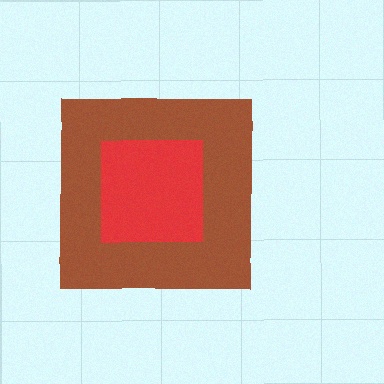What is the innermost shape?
The red square.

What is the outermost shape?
The brown square.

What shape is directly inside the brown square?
The red square.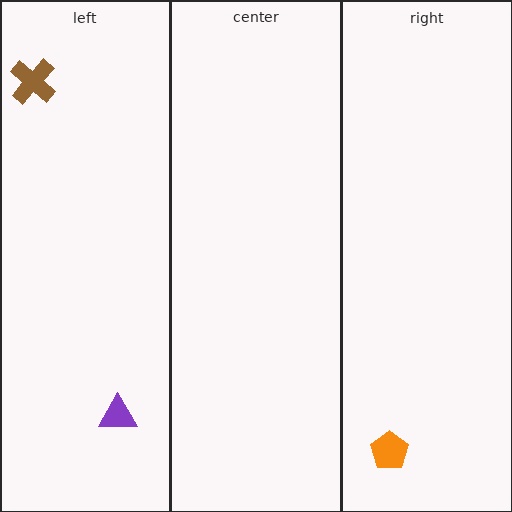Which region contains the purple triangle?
The left region.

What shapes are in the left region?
The brown cross, the purple triangle.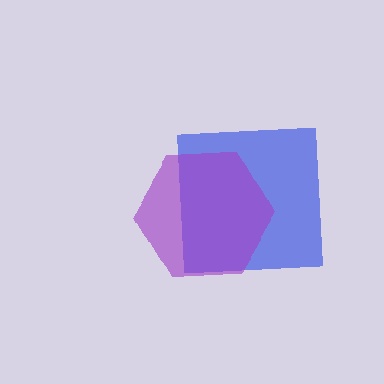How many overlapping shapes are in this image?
There are 2 overlapping shapes in the image.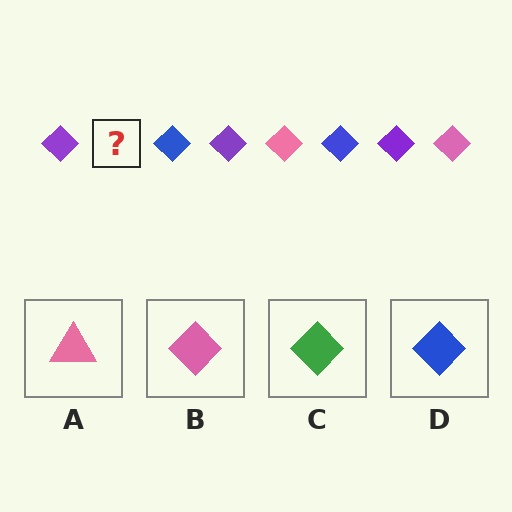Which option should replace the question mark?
Option B.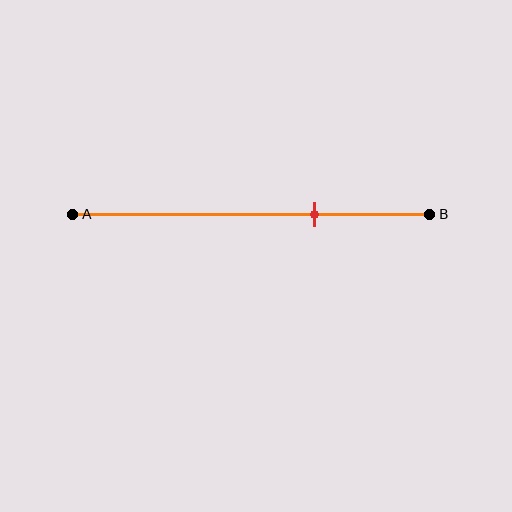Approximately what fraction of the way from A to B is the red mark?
The red mark is approximately 70% of the way from A to B.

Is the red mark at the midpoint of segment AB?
No, the mark is at about 70% from A, not at the 50% midpoint.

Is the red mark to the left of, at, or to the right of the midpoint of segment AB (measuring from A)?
The red mark is to the right of the midpoint of segment AB.